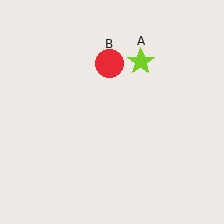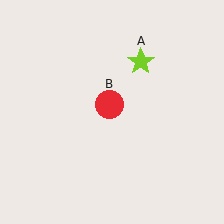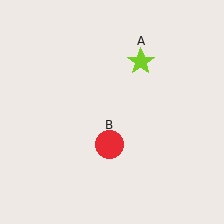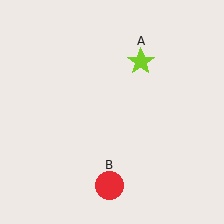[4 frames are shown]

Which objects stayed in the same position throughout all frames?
Lime star (object A) remained stationary.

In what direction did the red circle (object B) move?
The red circle (object B) moved down.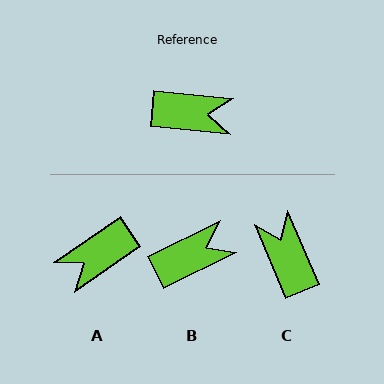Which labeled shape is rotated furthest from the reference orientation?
A, about 140 degrees away.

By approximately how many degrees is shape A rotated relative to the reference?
Approximately 140 degrees clockwise.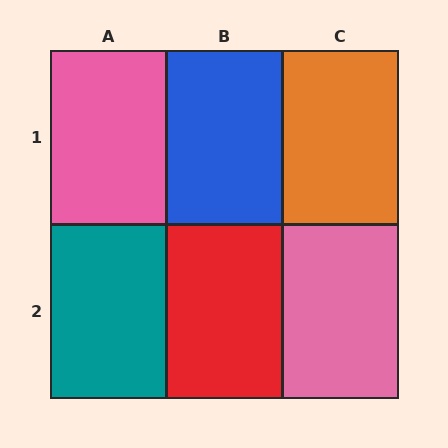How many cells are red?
1 cell is red.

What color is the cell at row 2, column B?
Red.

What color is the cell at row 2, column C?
Pink.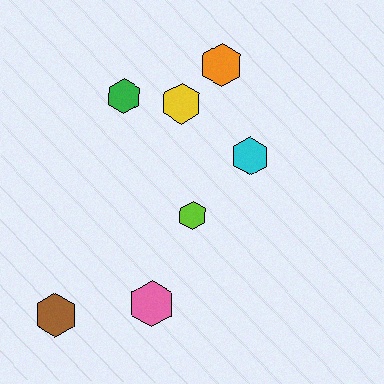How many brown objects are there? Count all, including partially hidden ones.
There is 1 brown object.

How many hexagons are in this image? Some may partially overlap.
There are 7 hexagons.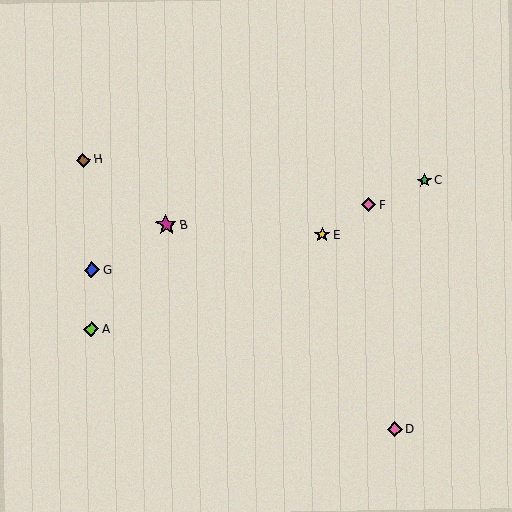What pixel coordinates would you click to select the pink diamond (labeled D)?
Click at (394, 429) to select the pink diamond D.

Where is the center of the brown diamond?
The center of the brown diamond is at (83, 160).